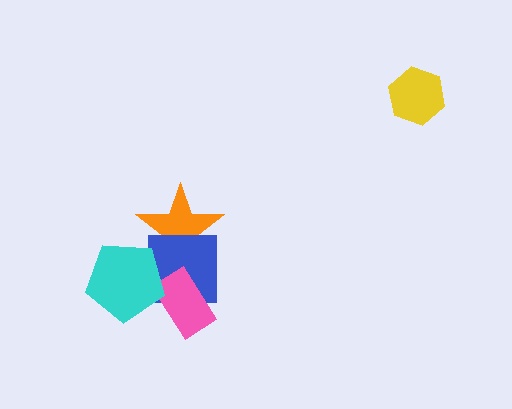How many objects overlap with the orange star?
2 objects overlap with the orange star.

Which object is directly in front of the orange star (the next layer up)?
The blue square is directly in front of the orange star.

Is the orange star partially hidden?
Yes, it is partially covered by another shape.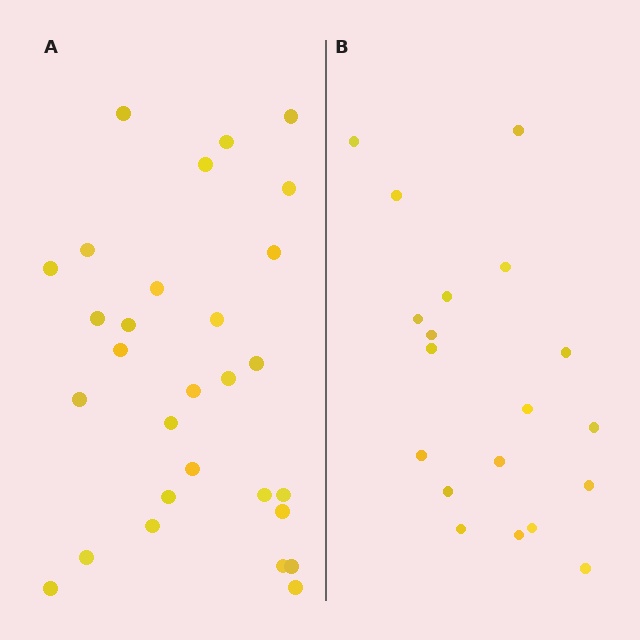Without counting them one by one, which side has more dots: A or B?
Region A (the left region) has more dots.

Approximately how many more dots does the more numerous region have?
Region A has roughly 10 or so more dots than region B.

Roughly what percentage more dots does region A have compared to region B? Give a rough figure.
About 55% more.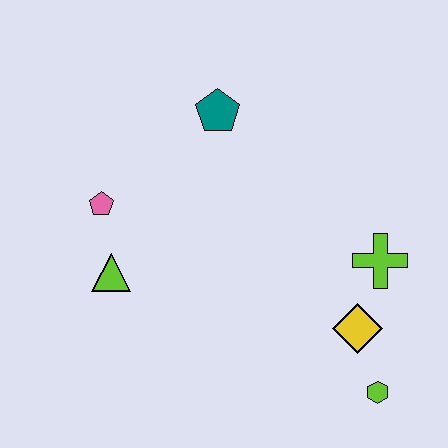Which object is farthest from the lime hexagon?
The pink pentagon is farthest from the lime hexagon.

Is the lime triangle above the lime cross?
No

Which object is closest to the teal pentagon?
The pink pentagon is closest to the teal pentagon.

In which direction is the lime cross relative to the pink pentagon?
The lime cross is to the right of the pink pentagon.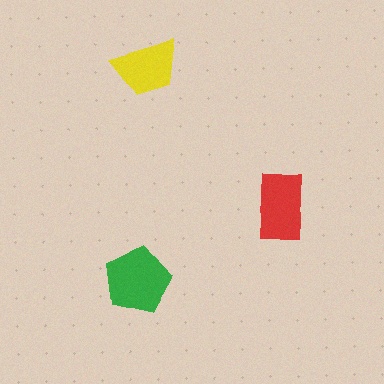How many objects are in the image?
There are 3 objects in the image.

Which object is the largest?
The green pentagon.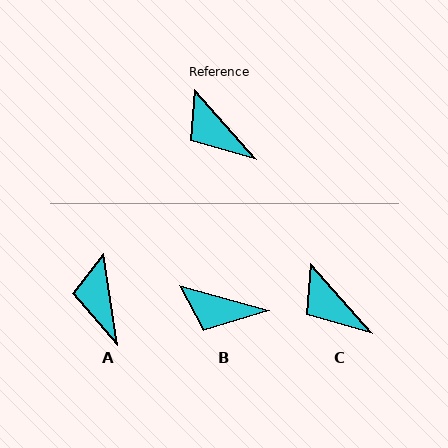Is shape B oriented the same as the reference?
No, it is off by about 33 degrees.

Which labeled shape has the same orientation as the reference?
C.